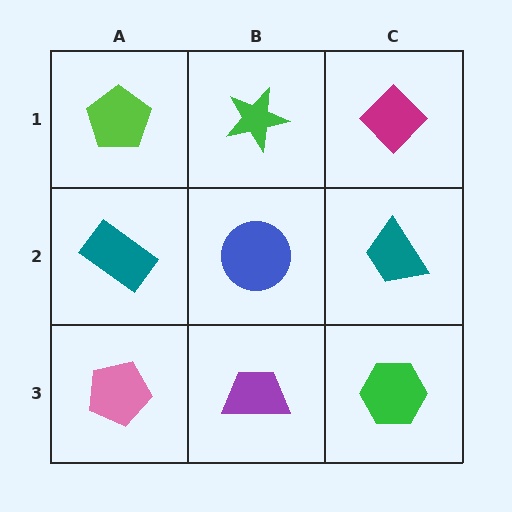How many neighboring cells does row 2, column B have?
4.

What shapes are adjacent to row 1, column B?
A blue circle (row 2, column B), a lime pentagon (row 1, column A), a magenta diamond (row 1, column C).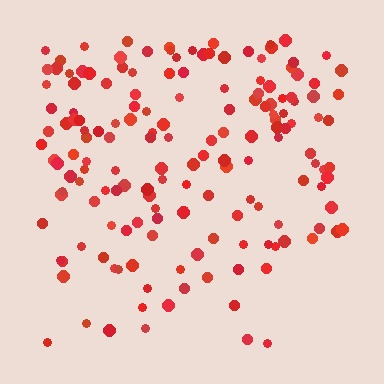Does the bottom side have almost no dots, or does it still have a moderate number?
Still a moderate number, just noticeably fewer than the top.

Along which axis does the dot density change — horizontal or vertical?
Vertical.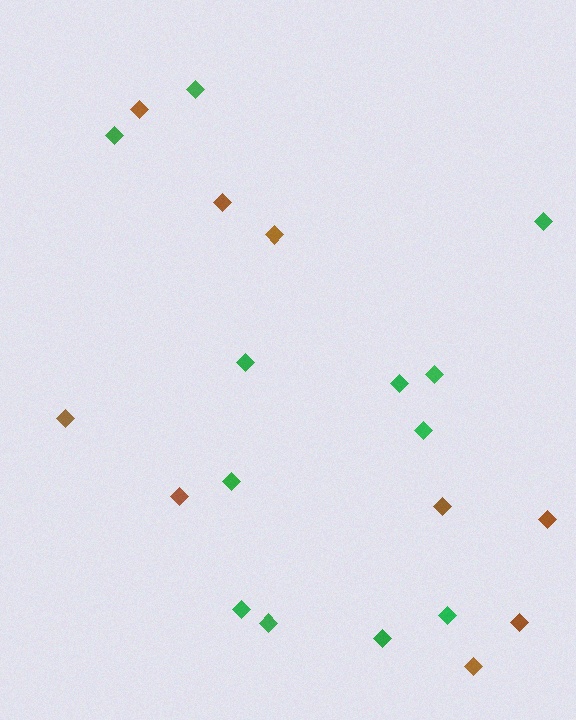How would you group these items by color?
There are 2 groups: one group of brown diamonds (9) and one group of green diamonds (12).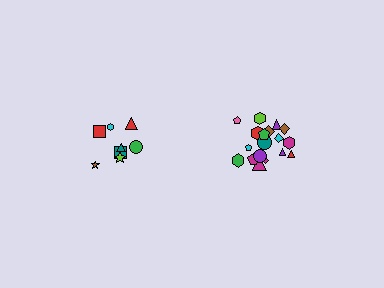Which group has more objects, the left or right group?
The right group.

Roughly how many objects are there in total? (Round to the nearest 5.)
Roughly 25 objects in total.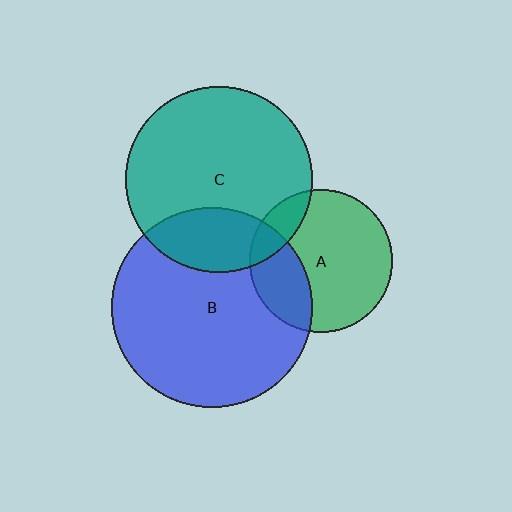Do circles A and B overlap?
Yes.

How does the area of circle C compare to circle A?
Approximately 1.7 times.